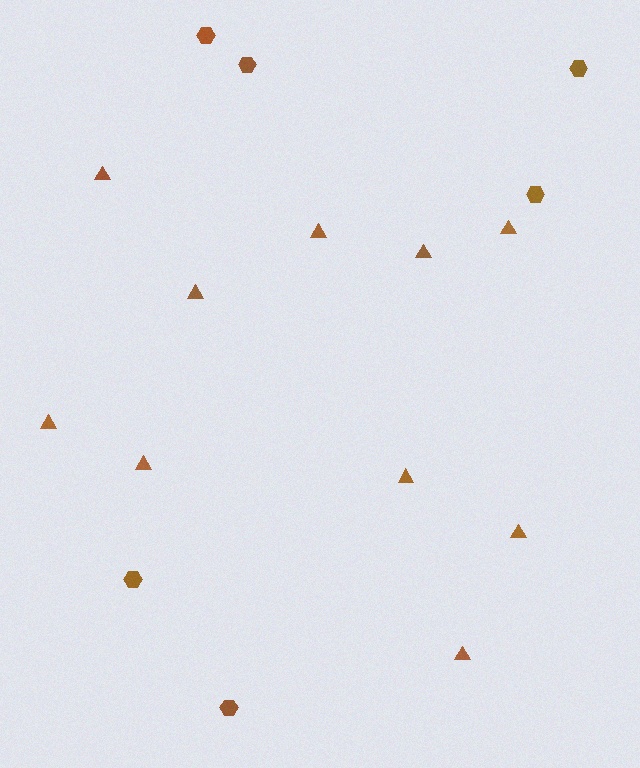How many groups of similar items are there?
There are 2 groups: one group of triangles (10) and one group of hexagons (6).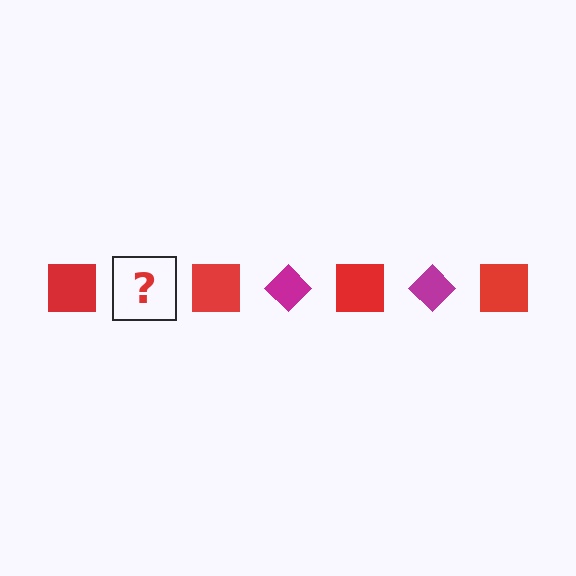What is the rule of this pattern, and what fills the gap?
The rule is that the pattern alternates between red square and magenta diamond. The gap should be filled with a magenta diamond.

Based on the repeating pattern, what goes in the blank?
The blank should be a magenta diamond.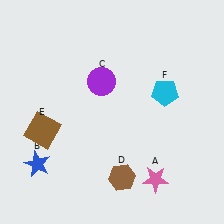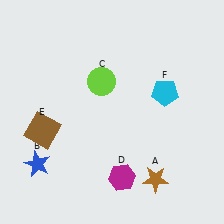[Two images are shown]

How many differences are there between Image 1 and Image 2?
There are 3 differences between the two images.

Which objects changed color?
A changed from pink to brown. C changed from purple to lime. D changed from brown to magenta.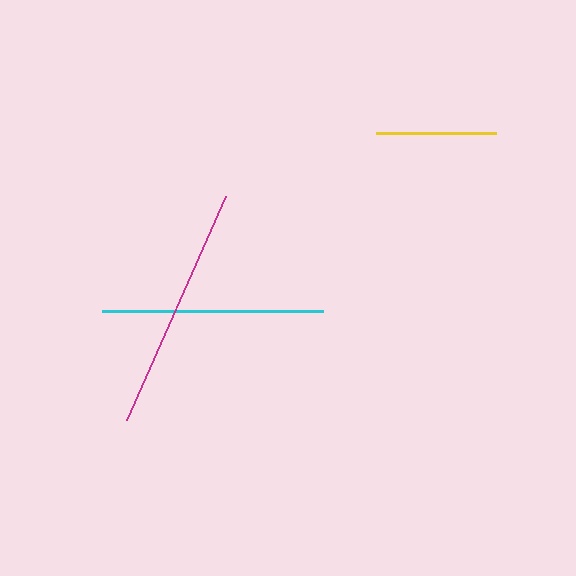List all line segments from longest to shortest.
From longest to shortest: magenta, cyan, yellow.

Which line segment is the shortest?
The yellow line is the shortest at approximately 120 pixels.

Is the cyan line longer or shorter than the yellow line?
The cyan line is longer than the yellow line.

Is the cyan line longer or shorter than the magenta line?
The magenta line is longer than the cyan line.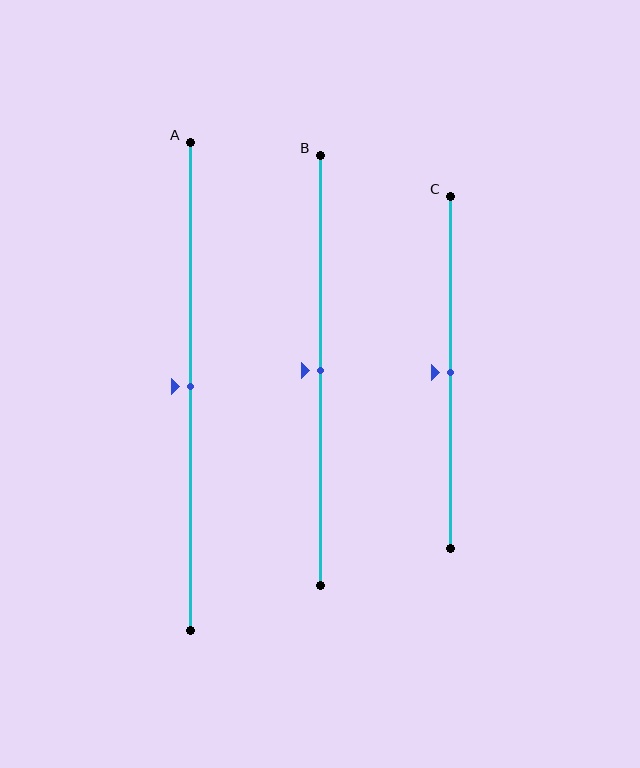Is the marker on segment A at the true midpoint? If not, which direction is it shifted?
Yes, the marker on segment A is at the true midpoint.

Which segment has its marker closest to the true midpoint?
Segment A has its marker closest to the true midpoint.